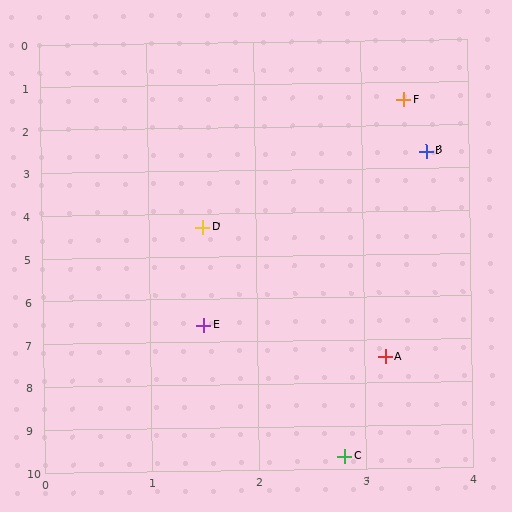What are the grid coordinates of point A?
Point A is at approximately (3.2, 7.4).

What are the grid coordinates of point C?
Point C is at approximately (2.8, 9.7).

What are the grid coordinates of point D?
Point D is at approximately (1.5, 4.3).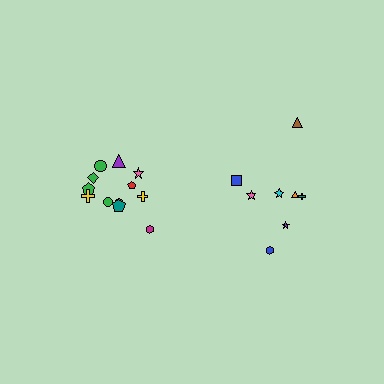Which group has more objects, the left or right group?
The left group.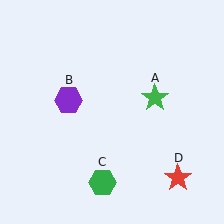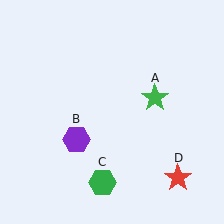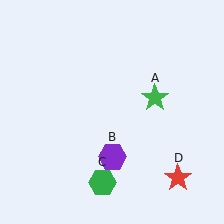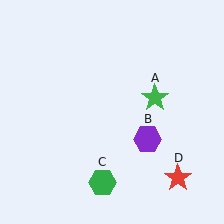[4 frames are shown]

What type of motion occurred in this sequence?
The purple hexagon (object B) rotated counterclockwise around the center of the scene.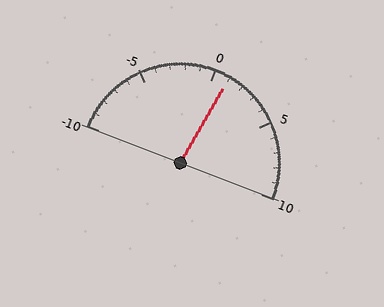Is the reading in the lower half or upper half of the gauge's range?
The reading is in the upper half of the range (-10 to 10).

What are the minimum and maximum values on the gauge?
The gauge ranges from -10 to 10.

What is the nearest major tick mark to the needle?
The nearest major tick mark is 0.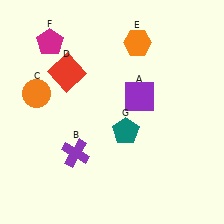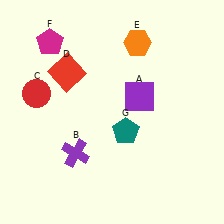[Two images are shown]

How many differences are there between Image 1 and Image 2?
There is 1 difference between the two images.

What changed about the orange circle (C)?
In Image 1, C is orange. In Image 2, it changed to red.